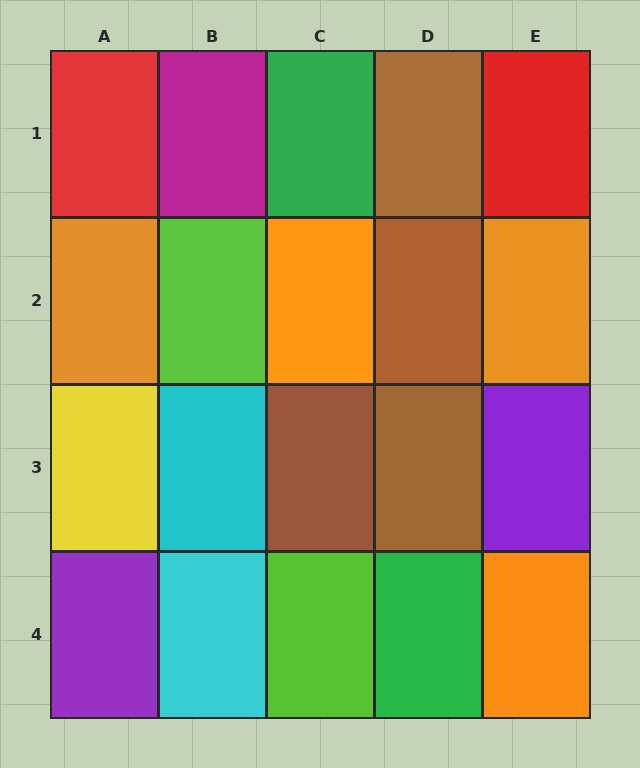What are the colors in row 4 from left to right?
Purple, cyan, lime, green, orange.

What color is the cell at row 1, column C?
Green.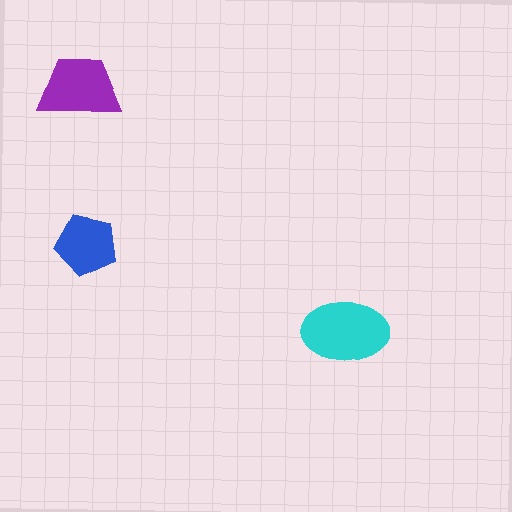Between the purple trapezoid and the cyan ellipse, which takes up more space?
The cyan ellipse.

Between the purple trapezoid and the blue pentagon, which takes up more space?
The purple trapezoid.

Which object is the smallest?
The blue pentagon.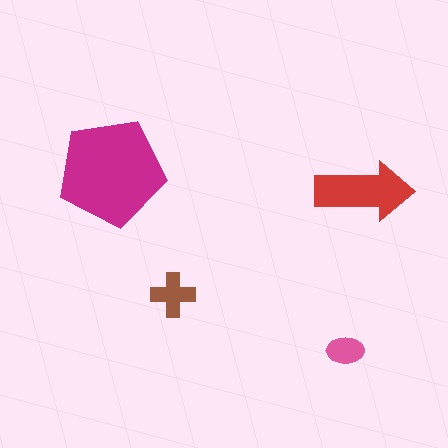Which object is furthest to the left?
The magenta pentagon is leftmost.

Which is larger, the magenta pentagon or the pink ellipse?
The magenta pentagon.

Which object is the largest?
The magenta pentagon.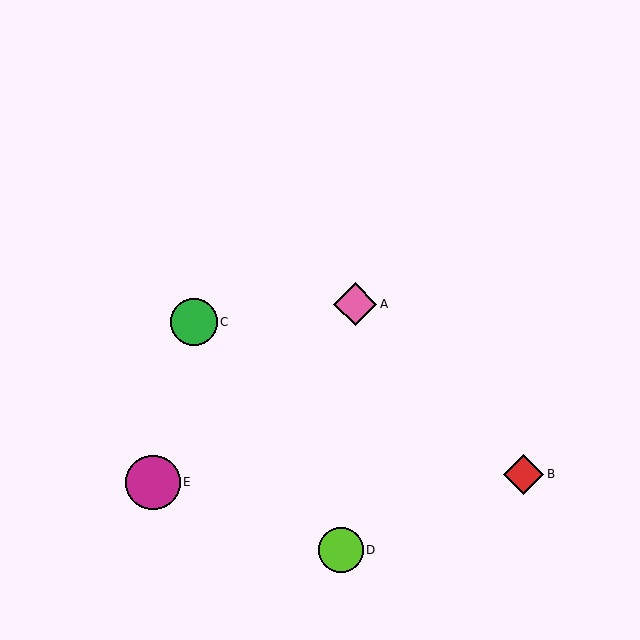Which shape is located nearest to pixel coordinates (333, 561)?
The lime circle (labeled D) at (341, 550) is nearest to that location.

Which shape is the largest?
The magenta circle (labeled E) is the largest.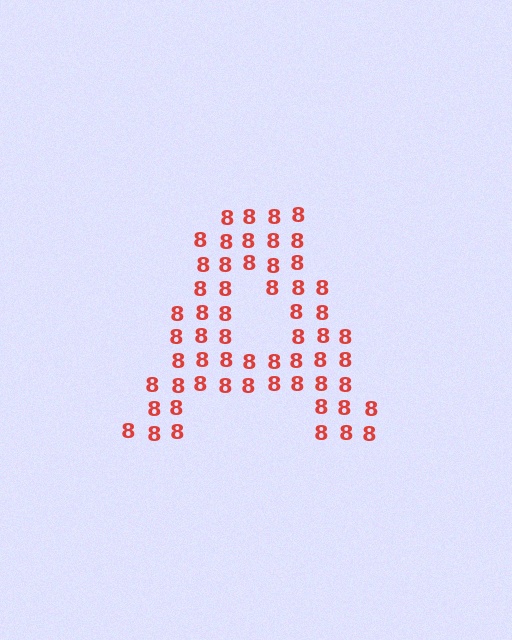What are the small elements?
The small elements are digit 8's.